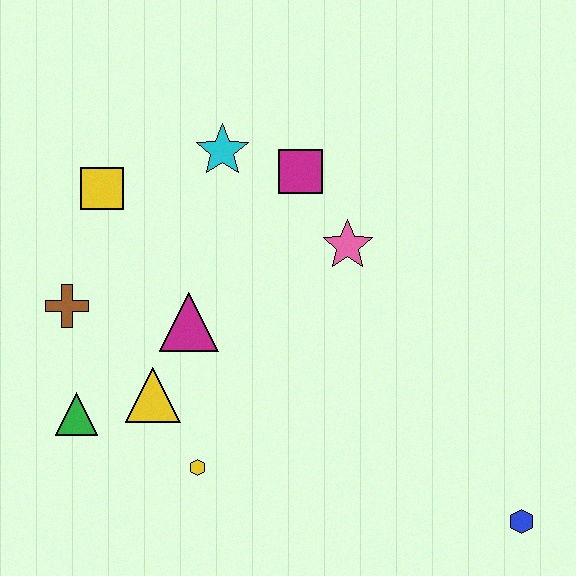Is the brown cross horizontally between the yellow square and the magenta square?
No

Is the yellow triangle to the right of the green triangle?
Yes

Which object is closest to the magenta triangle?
The yellow triangle is closest to the magenta triangle.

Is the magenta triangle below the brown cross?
Yes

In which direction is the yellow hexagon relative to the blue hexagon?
The yellow hexagon is to the left of the blue hexagon.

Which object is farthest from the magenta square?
The blue hexagon is farthest from the magenta square.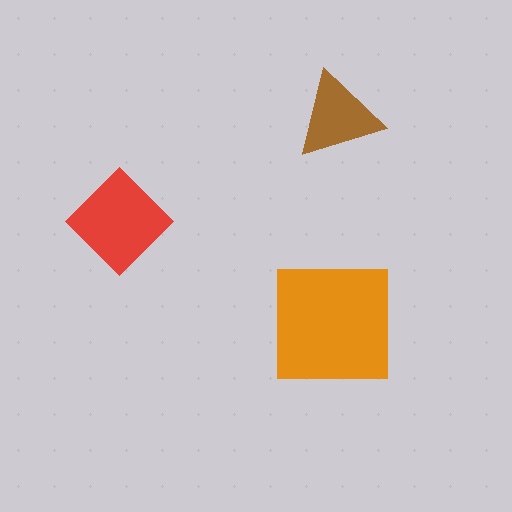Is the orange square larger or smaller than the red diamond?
Larger.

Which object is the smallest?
The brown triangle.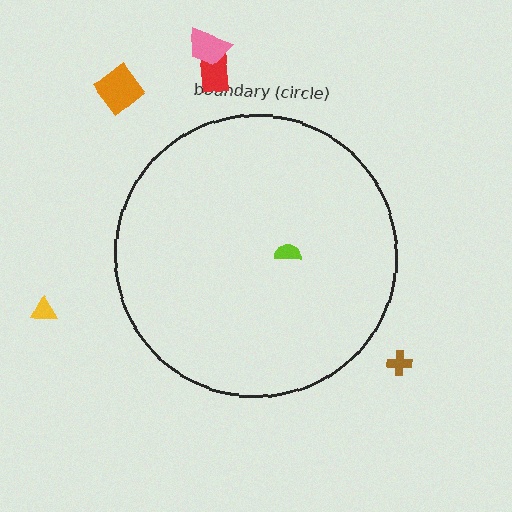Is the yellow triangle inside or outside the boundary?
Outside.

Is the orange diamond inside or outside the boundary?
Outside.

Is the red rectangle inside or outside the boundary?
Outside.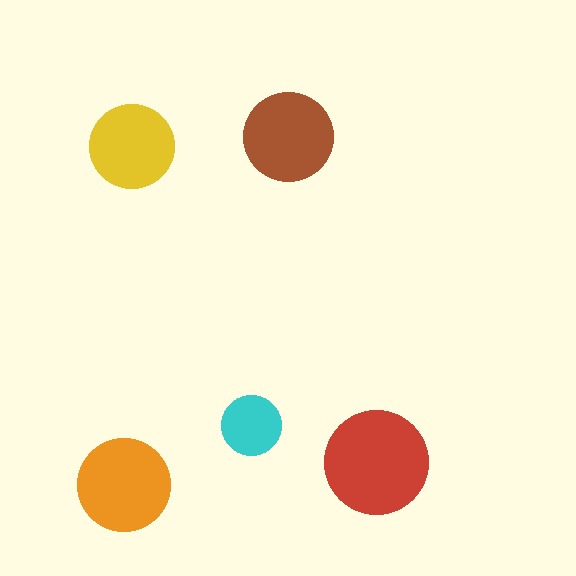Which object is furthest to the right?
The red circle is rightmost.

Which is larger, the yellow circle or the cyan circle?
The yellow one.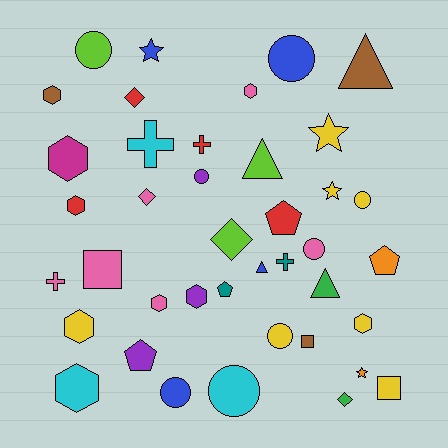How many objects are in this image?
There are 40 objects.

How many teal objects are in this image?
There are 2 teal objects.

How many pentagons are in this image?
There are 4 pentagons.